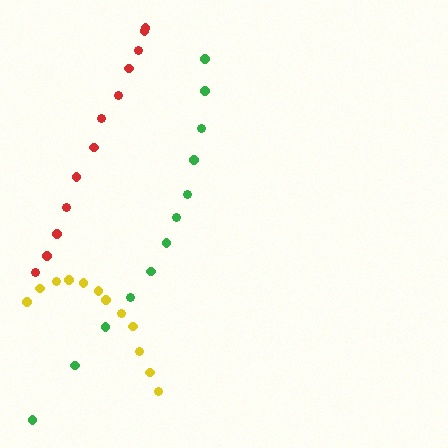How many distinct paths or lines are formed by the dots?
There are 3 distinct paths.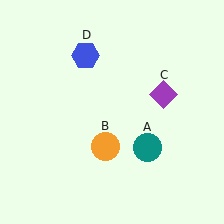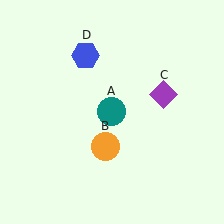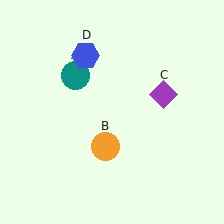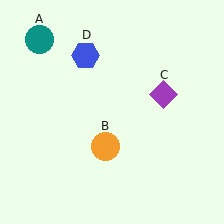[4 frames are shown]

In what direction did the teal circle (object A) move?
The teal circle (object A) moved up and to the left.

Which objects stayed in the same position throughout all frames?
Orange circle (object B) and purple diamond (object C) and blue hexagon (object D) remained stationary.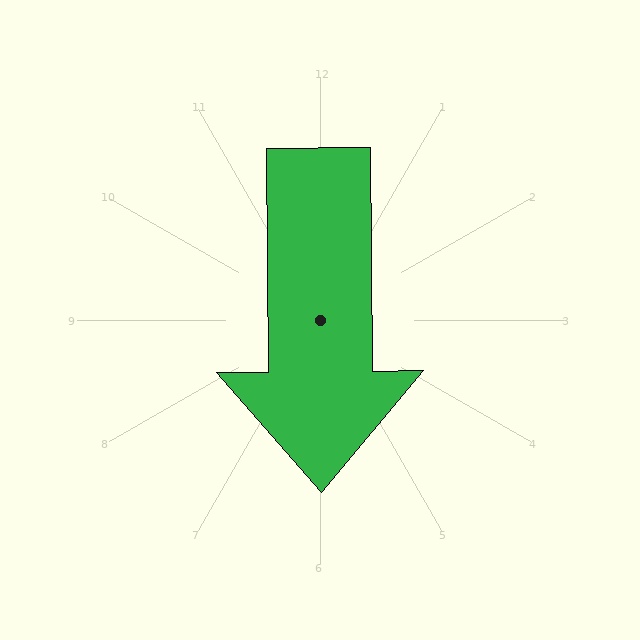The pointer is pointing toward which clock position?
Roughly 6 o'clock.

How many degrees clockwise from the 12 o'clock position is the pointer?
Approximately 180 degrees.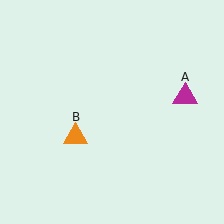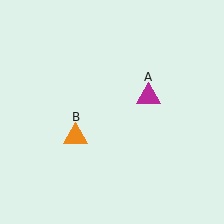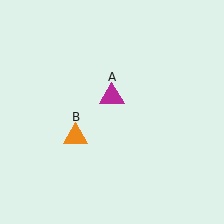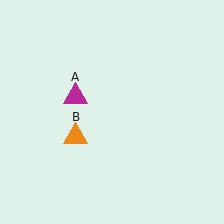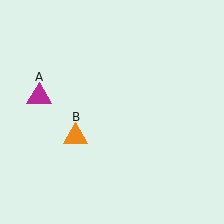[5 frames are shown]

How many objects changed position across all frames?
1 object changed position: magenta triangle (object A).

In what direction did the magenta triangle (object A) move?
The magenta triangle (object A) moved left.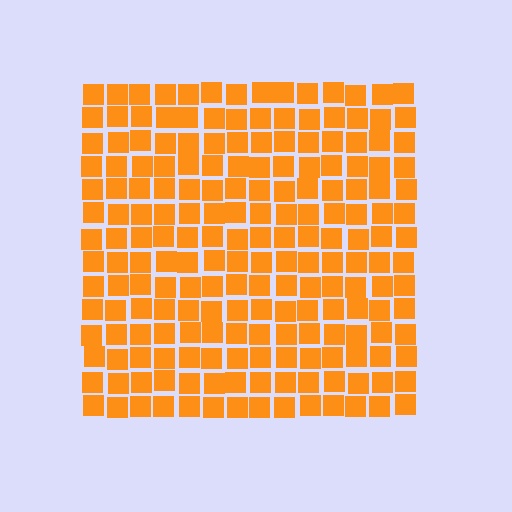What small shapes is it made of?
It is made of small squares.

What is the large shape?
The large shape is a square.